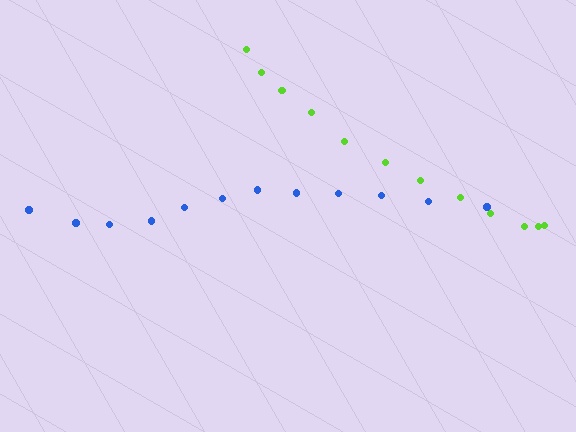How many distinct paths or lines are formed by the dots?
There are 2 distinct paths.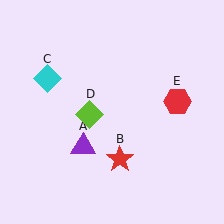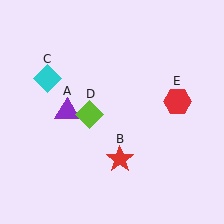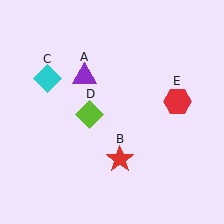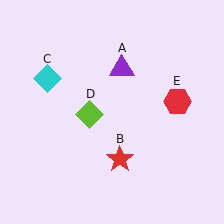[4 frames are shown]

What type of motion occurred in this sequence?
The purple triangle (object A) rotated clockwise around the center of the scene.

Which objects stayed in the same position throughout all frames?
Red star (object B) and cyan diamond (object C) and lime diamond (object D) and red hexagon (object E) remained stationary.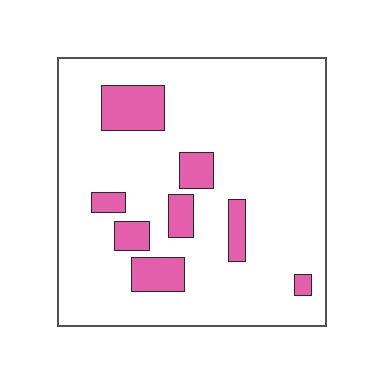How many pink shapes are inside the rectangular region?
8.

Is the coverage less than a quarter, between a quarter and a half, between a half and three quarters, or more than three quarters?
Less than a quarter.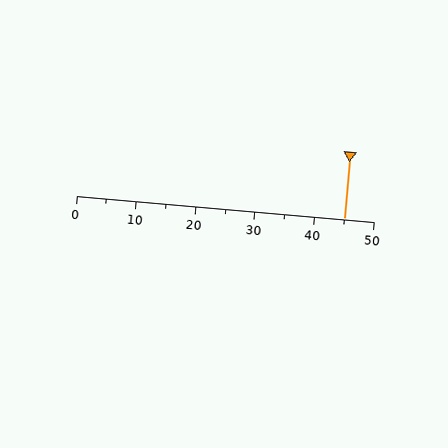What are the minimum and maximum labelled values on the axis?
The axis runs from 0 to 50.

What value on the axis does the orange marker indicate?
The marker indicates approximately 45.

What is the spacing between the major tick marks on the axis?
The major ticks are spaced 10 apart.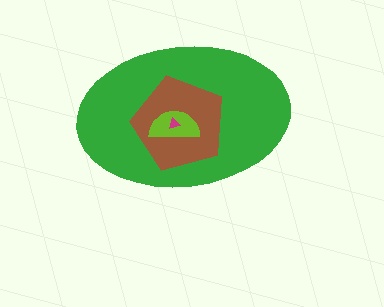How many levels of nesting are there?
4.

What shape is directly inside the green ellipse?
The brown pentagon.